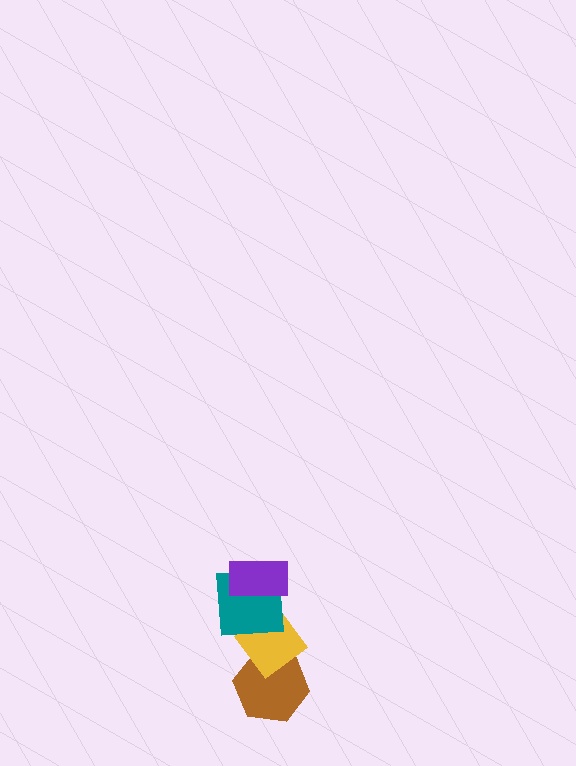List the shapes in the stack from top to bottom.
From top to bottom: the purple rectangle, the teal square, the yellow diamond, the brown hexagon.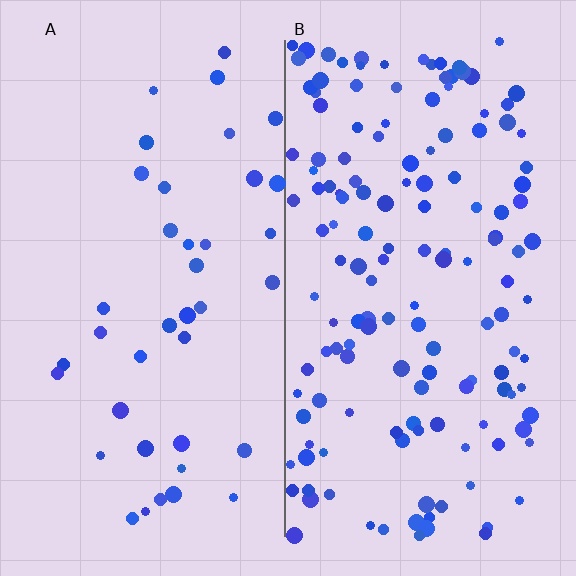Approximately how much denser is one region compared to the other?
Approximately 3.8× — region B over region A.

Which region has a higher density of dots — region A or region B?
B (the right).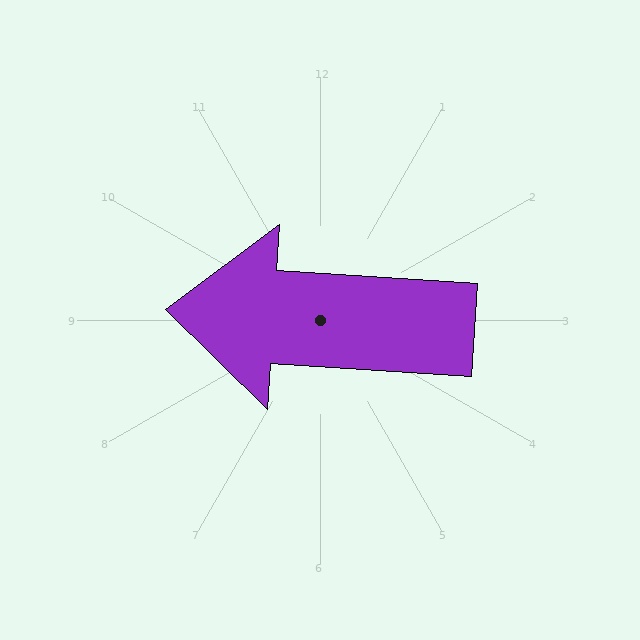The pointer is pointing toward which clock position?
Roughly 9 o'clock.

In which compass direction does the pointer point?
West.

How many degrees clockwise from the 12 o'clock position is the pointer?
Approximately 274 degrees.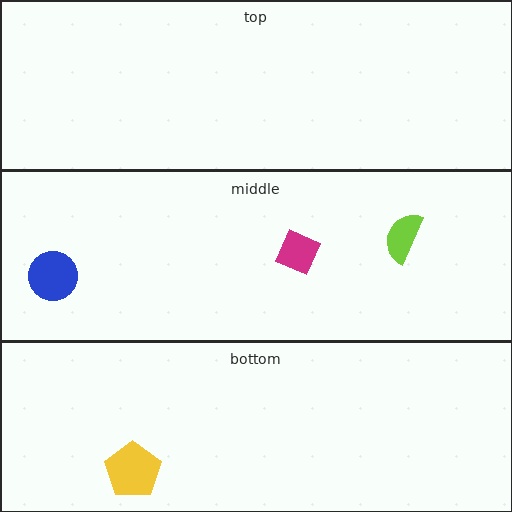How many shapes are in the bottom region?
1.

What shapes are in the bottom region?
The yellow pentagon.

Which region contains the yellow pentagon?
The bottom region.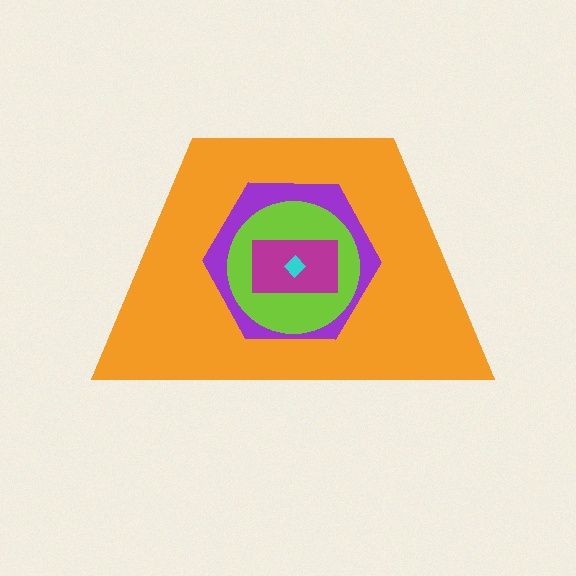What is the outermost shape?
The orange trapezoid.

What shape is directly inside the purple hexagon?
The lime circle.